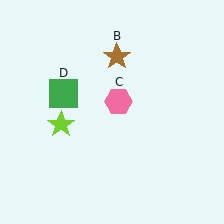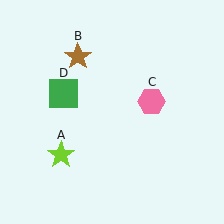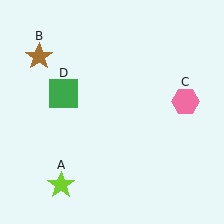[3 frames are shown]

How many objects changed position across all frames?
3 objects changed position: lime star (object A), brown star (object B), pink hexagon (object C).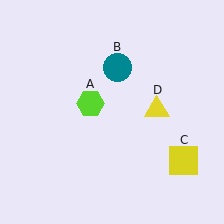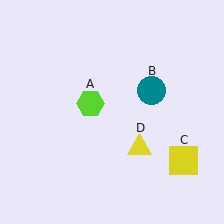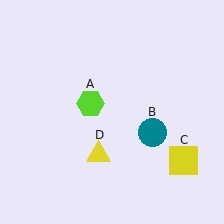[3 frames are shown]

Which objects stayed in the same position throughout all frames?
Lime hexagon (object A) and yellow square (object C) remained stationary.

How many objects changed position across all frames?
2 objects changed position: teal circle (object B), yellow triangle (object D).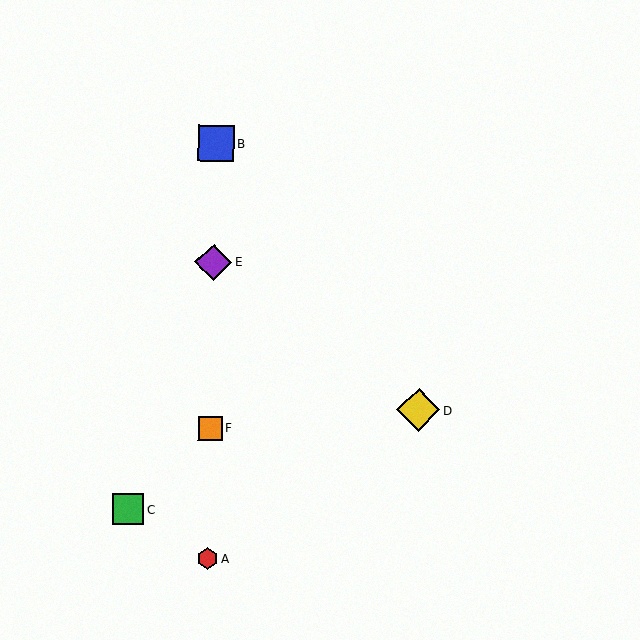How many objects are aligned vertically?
4 objects (A, B, E, F) are aligned vertically.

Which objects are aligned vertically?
Objects A, B, E, F are aligned vertically.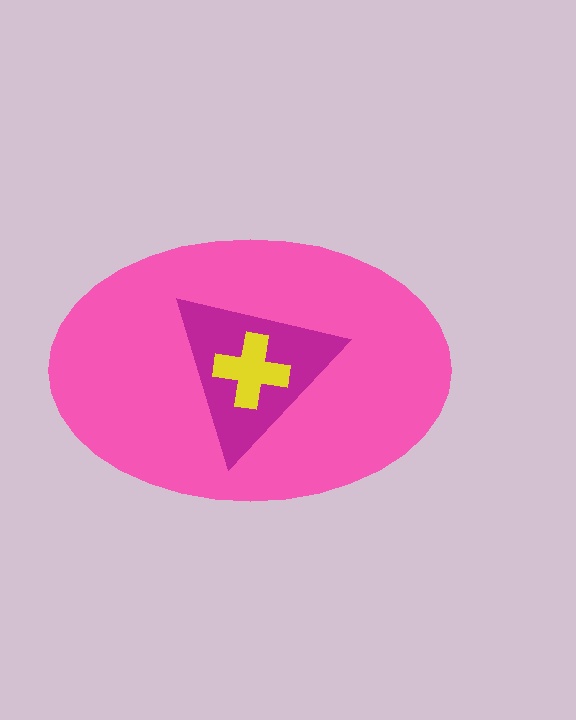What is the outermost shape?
The pink ellipse.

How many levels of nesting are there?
3.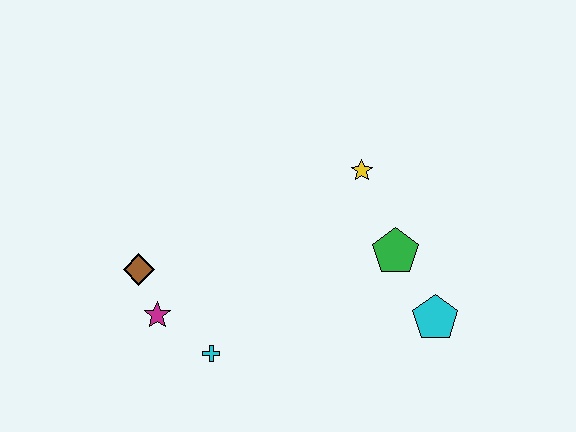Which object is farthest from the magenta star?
The cyan pentagon is farthest from the magenta star.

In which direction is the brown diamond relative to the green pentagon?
The brown diamond is to the left of the green pentagon.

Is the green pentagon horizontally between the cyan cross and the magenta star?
No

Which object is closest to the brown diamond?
The magenta star is closest to the brown diamond.